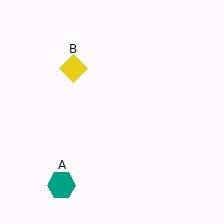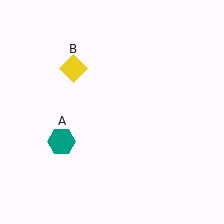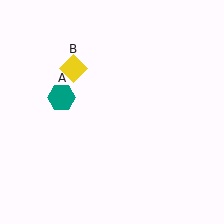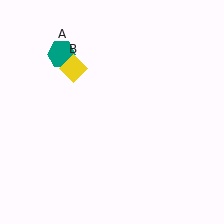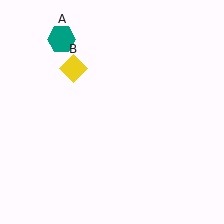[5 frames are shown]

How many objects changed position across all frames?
1 object changed position: teal hexagon (object A).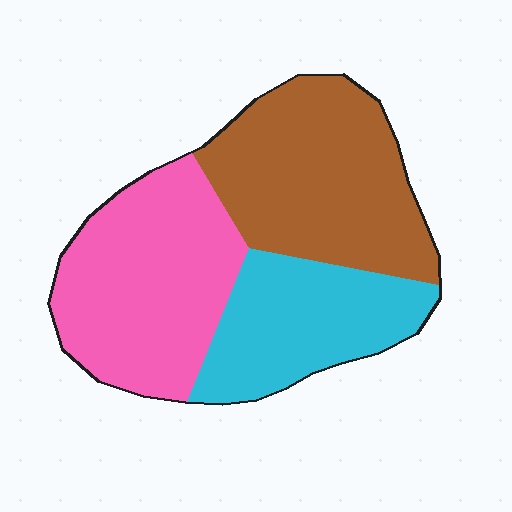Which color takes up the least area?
Cyan, at roughly 25%.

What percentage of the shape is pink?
Pink covers roughly 35% of the shape.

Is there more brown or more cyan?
Brown.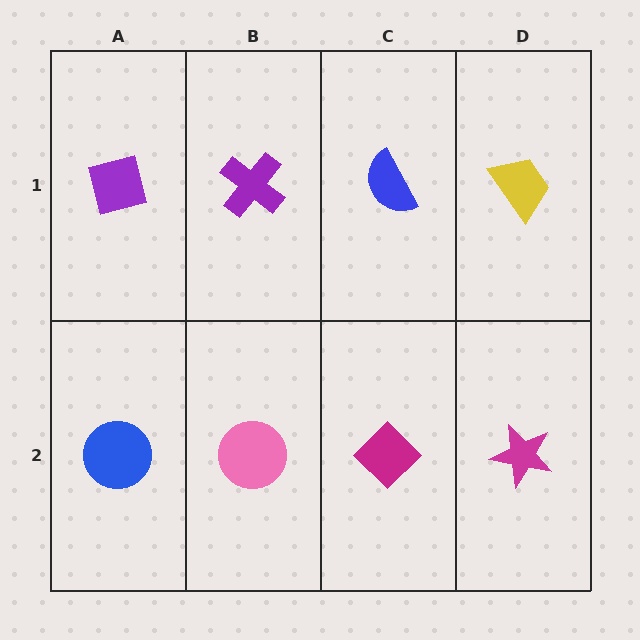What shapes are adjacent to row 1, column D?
A magenta star (row 2, column D), a blue semicircle (row 1, column C).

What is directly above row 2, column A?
A purple square.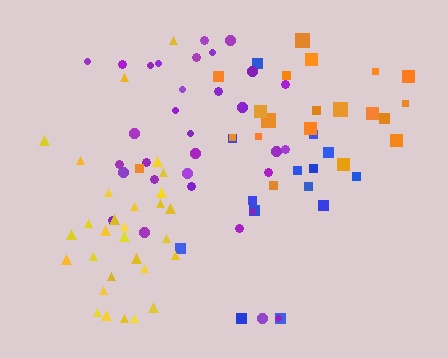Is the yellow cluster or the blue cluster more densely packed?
Yellow.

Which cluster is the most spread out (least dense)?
Blue.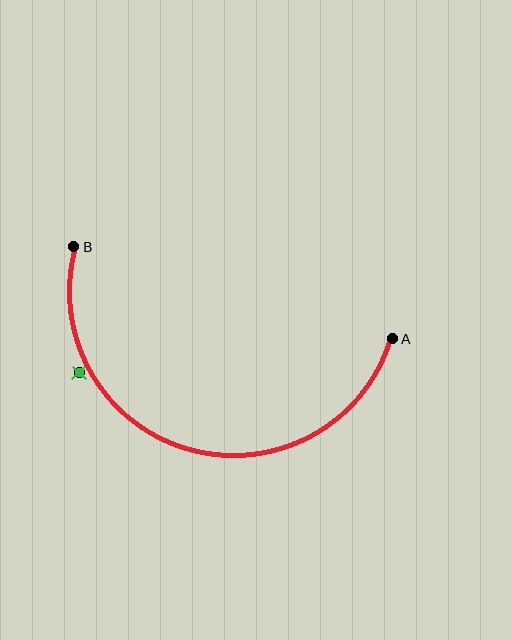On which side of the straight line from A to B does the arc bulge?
The arc bulges below the straight line connecting A and B.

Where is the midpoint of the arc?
The arc midpoint is the point on the curve farthest from the straight line joining A and B. It sits below that line.